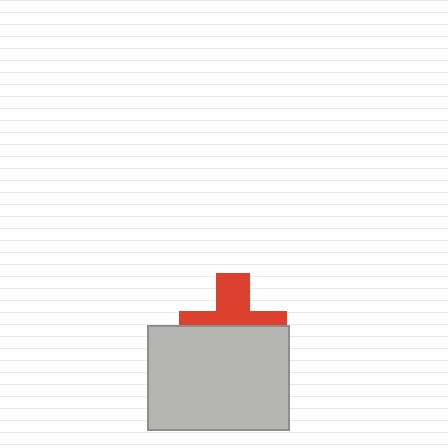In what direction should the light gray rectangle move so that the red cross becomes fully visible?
The light gray rectangle should move down. That is the shortest direction to clear the overlap and leave the red cross fully visible.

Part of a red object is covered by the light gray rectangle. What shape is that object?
It is a cross.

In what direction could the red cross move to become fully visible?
The red cross could move up. That would shift it out from behind the light gray rectangle entirely.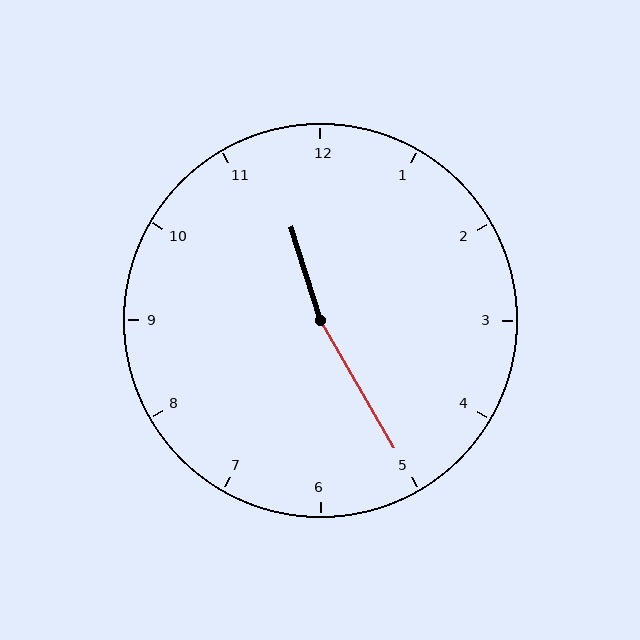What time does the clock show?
11:25.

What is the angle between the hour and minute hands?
Approximately 168 degrees.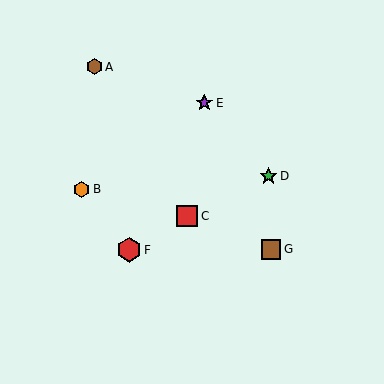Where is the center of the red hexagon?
The center of the red hexagon is at (129, 250).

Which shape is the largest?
The red hexagon (labeled F) is the largest.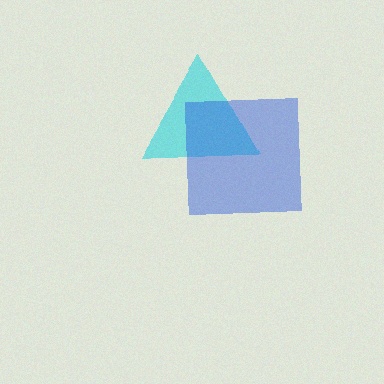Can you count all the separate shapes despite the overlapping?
Yes, there are 2 separate shapes.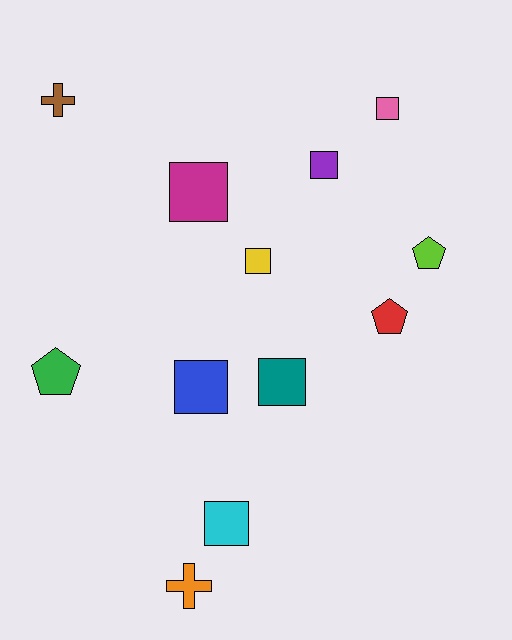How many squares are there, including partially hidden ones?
There are 7 squares.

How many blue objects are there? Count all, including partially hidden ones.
There is 1 blue object.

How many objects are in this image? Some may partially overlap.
There are 12 objects.